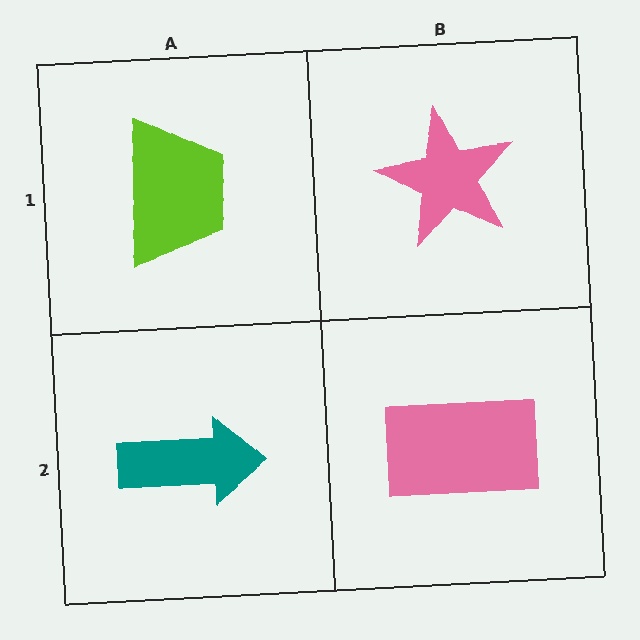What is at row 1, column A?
A lime trapezoid.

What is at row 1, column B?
A pink star.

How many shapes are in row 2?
2 shapes.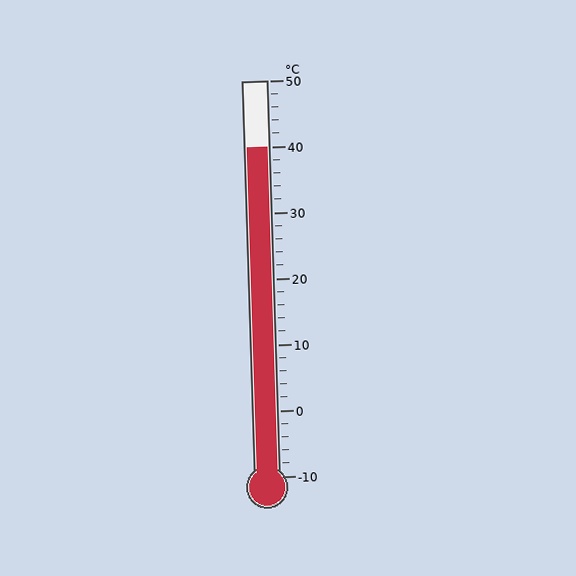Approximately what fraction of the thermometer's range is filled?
The thermometer is filled to approximately 85% of its range.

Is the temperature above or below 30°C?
The temperature is above 30°C.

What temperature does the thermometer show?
The thermometer shows approximately 40°C.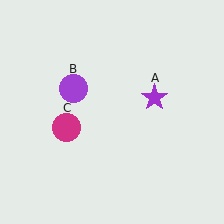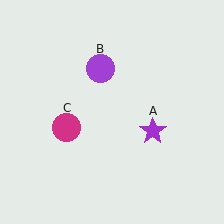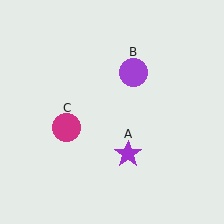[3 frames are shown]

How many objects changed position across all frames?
2 objects changed position: purple star (object A), purple circle (object B).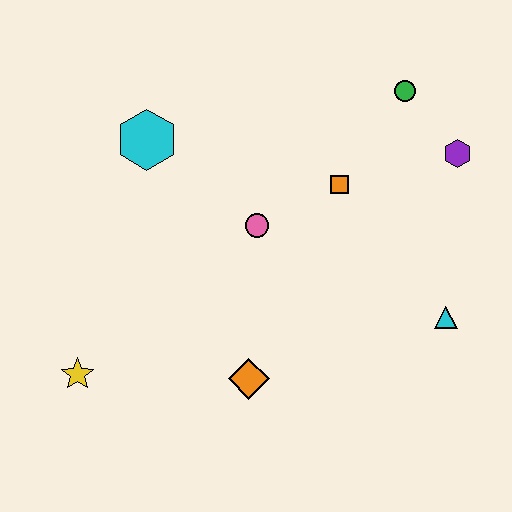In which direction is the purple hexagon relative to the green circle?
The purple hexagon is below the green circle.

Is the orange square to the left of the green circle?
Yes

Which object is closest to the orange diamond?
The pink circle is closest to the orange diamond.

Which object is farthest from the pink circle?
The yellow star is farthest from the pink circle.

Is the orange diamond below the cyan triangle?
Yes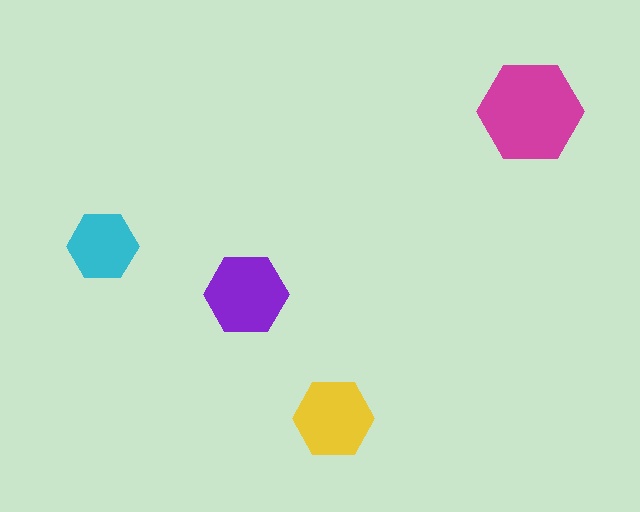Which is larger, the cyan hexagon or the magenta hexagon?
The magenta one.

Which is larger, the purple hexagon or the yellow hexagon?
The purple one.